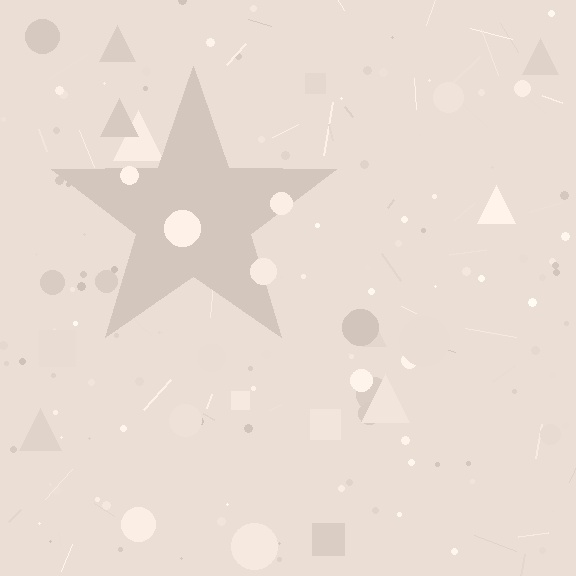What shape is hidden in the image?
A star is hidden in the image.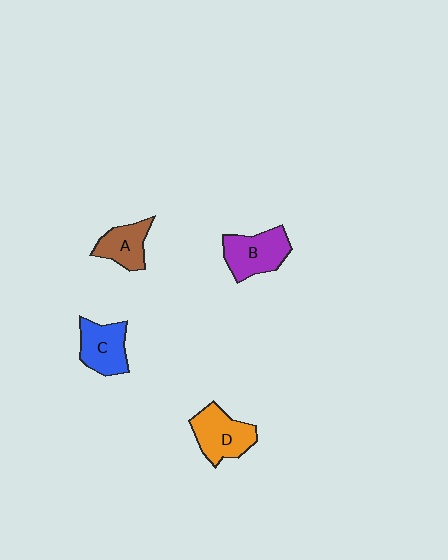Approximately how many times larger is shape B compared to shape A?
Approximately 1.3 times.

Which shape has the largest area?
Shape B (purple).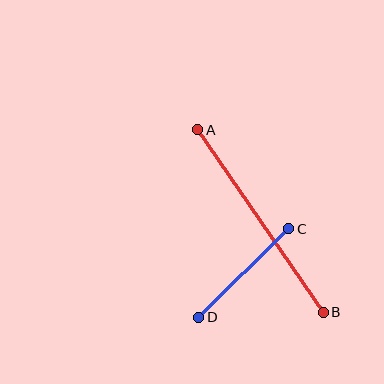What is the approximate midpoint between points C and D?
The midpoint is at approximately (244, 273) pixels.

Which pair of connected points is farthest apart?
Points A and B are farthest apart.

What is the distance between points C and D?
The distance is approximately 126 pixels.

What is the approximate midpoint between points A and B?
The midpoint is at approximately (261, 221) pixels.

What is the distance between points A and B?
The distance is approximately 222 pixels.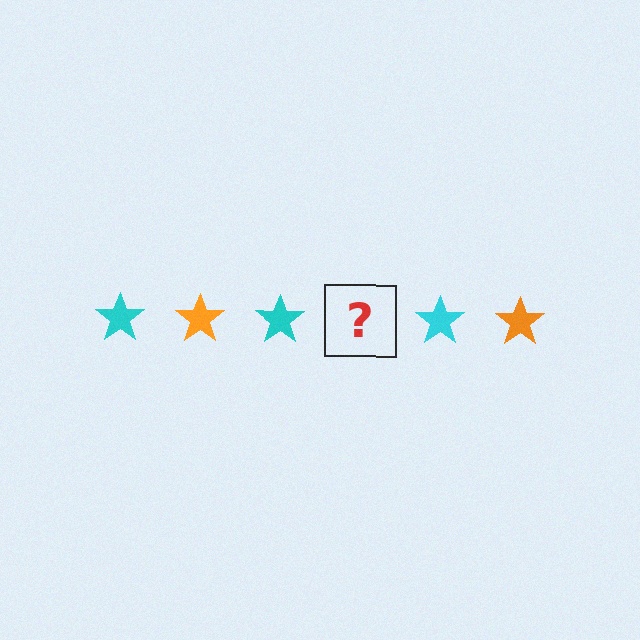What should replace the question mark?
The question mark should be replaced with an orange star.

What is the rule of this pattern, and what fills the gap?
The rule is that the pattern cycles through cyan, orange stars. The gap should be filled with an orange star.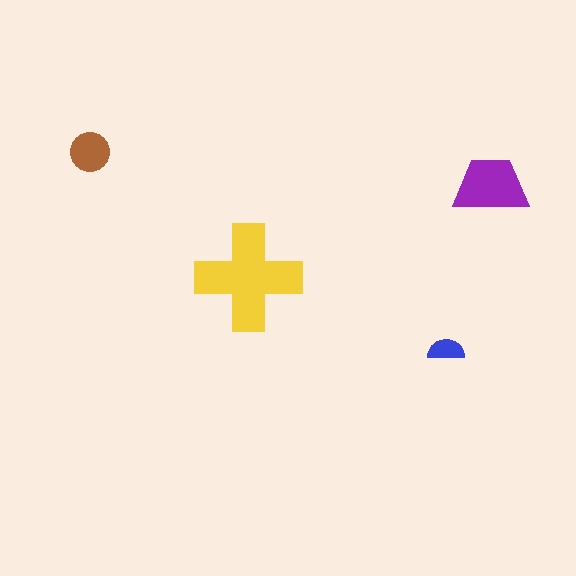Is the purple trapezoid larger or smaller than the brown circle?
Larger.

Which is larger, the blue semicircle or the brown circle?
The brown circle.